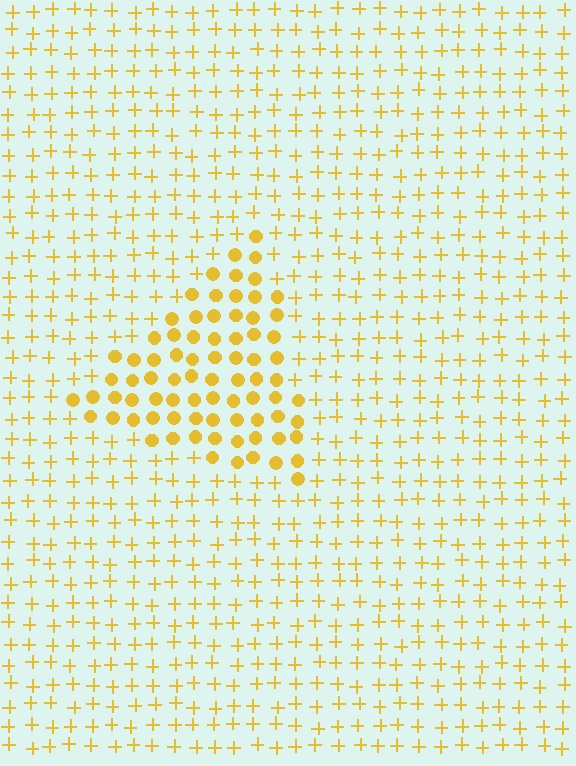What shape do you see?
I see a triangle.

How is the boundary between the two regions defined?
The boundary is defined by a change in element shape: circles inside vs. plus signs outside. All elements share the same color and spacing.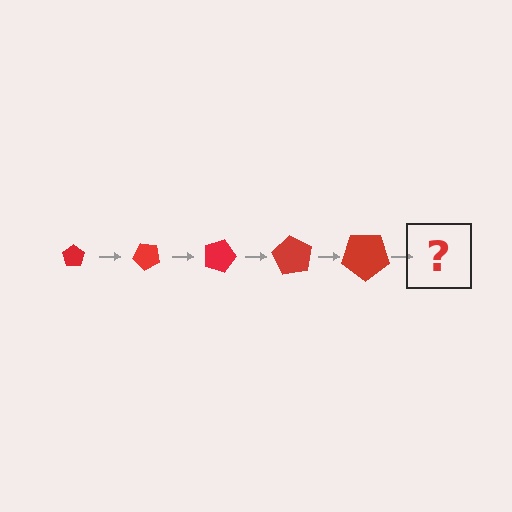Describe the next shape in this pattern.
It should be a pentagon, larger than the previous one and rotated 225 degrees from the start.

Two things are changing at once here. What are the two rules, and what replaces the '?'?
The two rules are that the pentagon grows larger each step and it rotates 45 degrees each step. The '?' should be a pentagon, larger than the previous one and rotated 225 degrees from the start.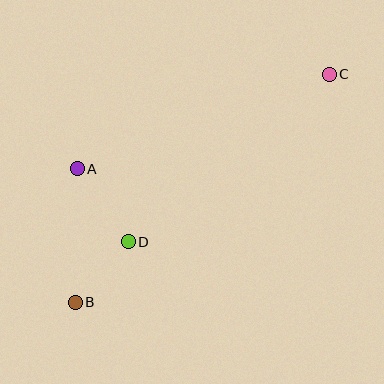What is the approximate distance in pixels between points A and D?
The distance between A and D is approximately 89 pixels.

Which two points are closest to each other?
Points B and D are closest to each other.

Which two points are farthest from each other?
Points B and C are farthest from each other.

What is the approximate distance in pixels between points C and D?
The distance between C and D is approximately 262 pixels.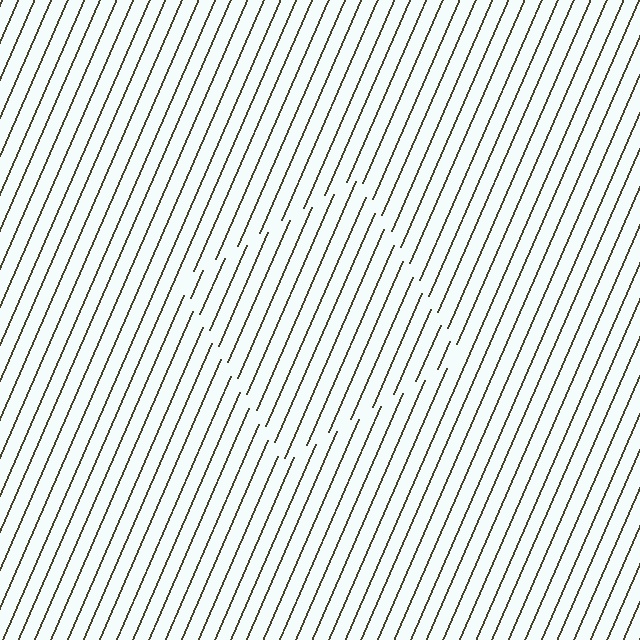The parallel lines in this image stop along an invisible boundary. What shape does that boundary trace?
An illusory square. The interior of the shape contains the same grating, shifted by half a period — the contour is defined by the phase discontinuity where line-ends from the inner and outer gratings abut.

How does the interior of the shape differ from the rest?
The interior of the shape contains the same grating, shifted by half a period — the contour is defined by the phase discontinuity where line-ends from the inner and outer gratings abut.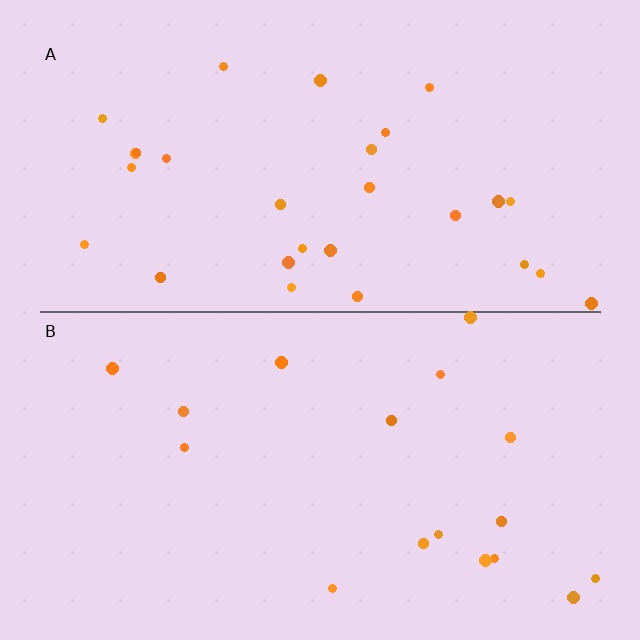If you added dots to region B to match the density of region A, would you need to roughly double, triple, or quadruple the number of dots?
Approximately double.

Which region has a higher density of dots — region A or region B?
A (the top).